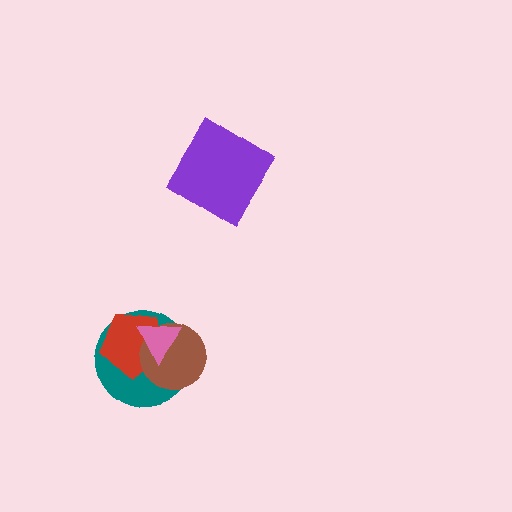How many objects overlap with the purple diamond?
0 objects overlap with the purple diamond.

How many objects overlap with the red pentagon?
3 objects overlap with the red pentagon.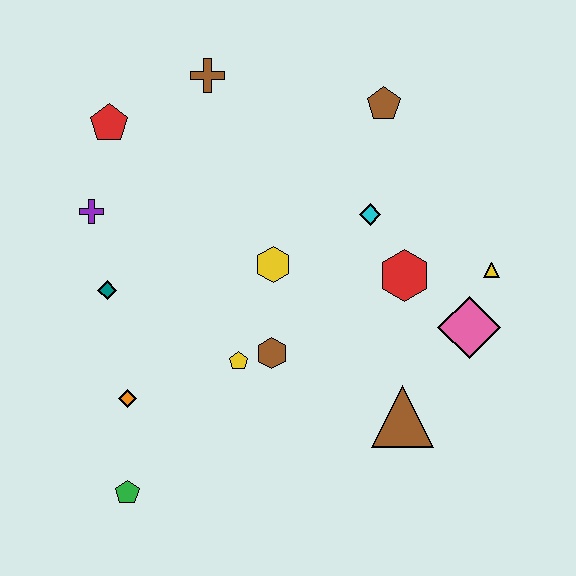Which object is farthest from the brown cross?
The green pentagon is farthest from the brown cross.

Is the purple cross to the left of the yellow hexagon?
Yes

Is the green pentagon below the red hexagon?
Yes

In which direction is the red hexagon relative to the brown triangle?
The red hexagon is above the brown triangle.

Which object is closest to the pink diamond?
The yellow triangle is closest to the pink diamond.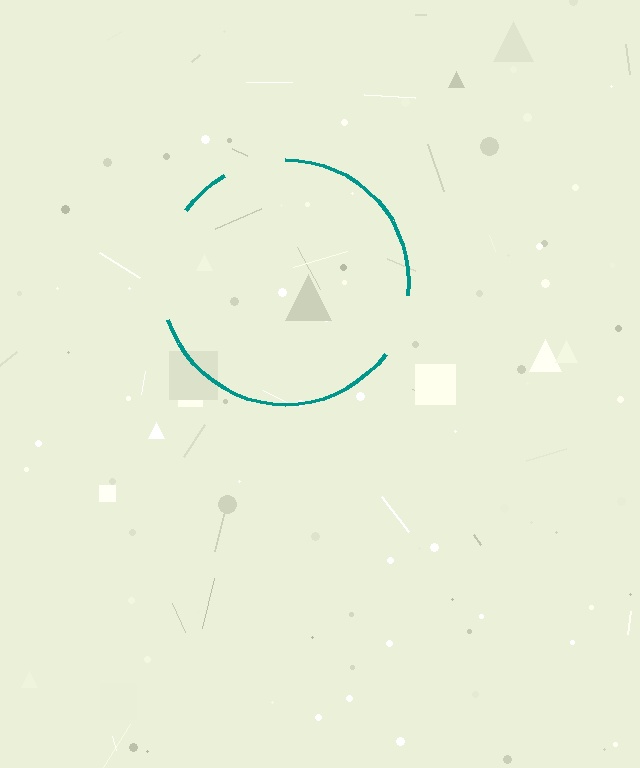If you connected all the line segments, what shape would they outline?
They would outline a circle.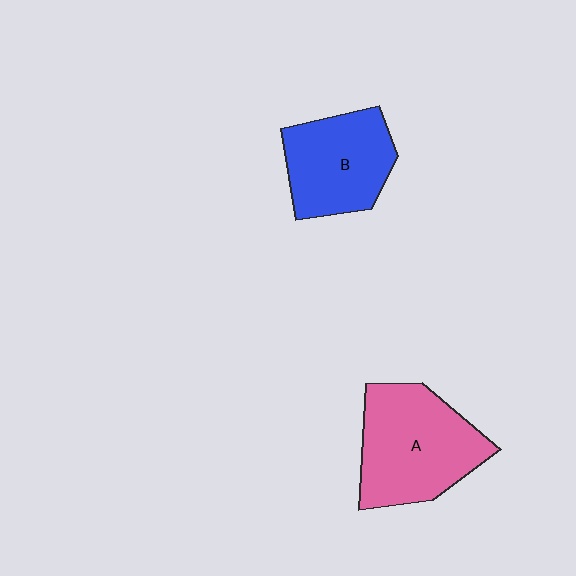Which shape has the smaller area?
Shape B (blue).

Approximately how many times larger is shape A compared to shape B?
Approximately 1.3 times.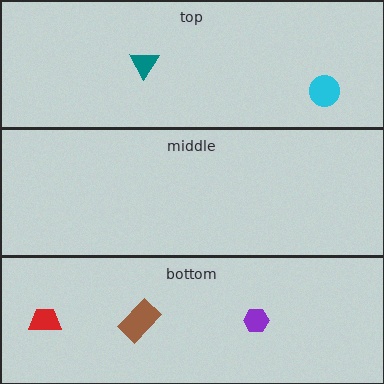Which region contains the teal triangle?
The top region.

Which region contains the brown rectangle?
The bottom region.